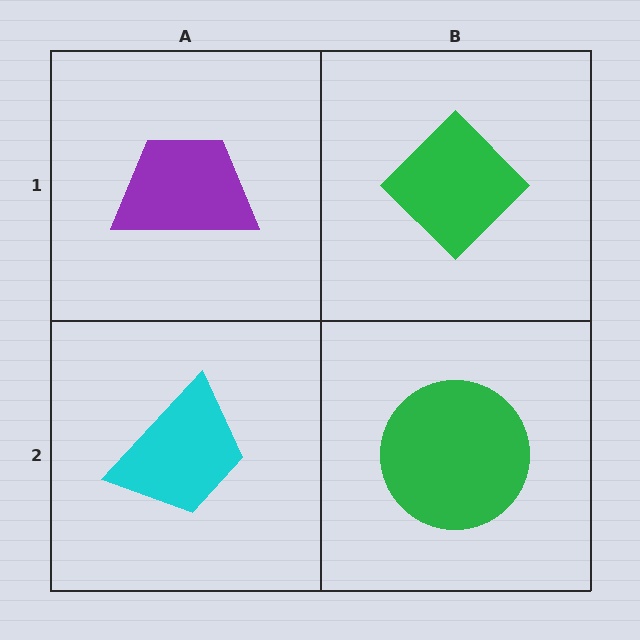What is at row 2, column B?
A green circle.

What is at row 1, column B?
A green diamond.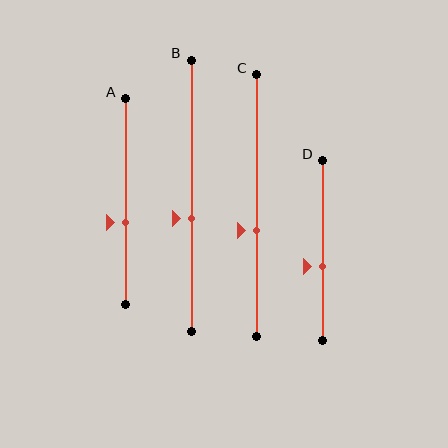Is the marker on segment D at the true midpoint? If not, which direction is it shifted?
No, the marker on segment D is shifted downward by about 9% of the segment length.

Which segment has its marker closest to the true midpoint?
Segment B has its marker closest to the true midpoint.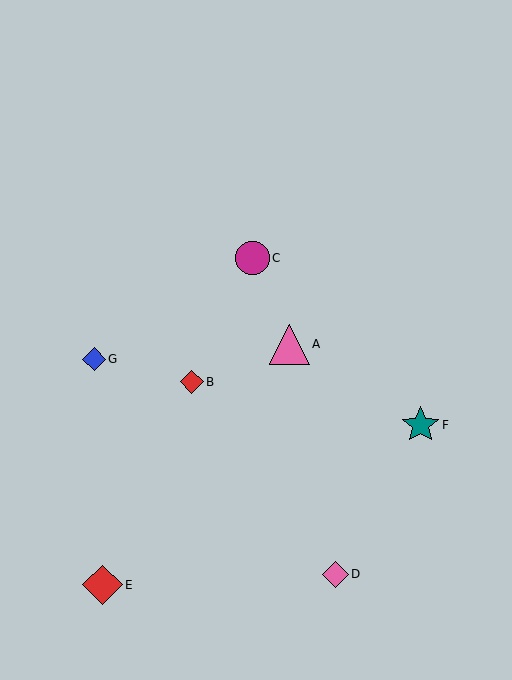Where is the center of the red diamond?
The center of the red diamond is at (192, 382).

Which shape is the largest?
The pink triangle (labeled A) is the largest.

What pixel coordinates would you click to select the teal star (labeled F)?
Click at (420, 425) to select the teal star F.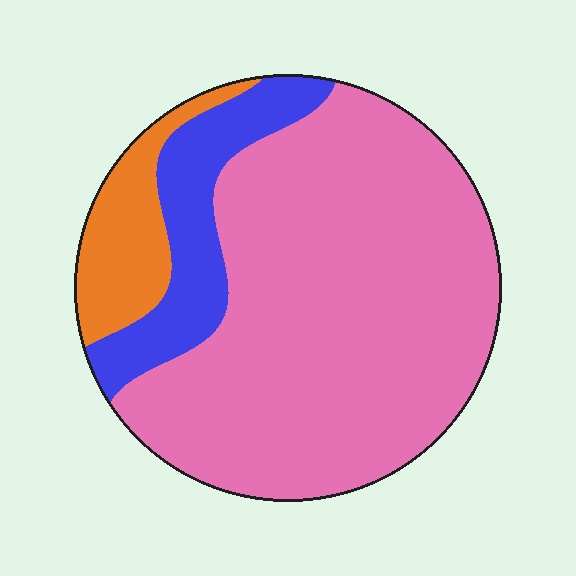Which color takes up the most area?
Pink, at roughly 75%.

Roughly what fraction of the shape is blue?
Blue covers roughly 15% of the shape.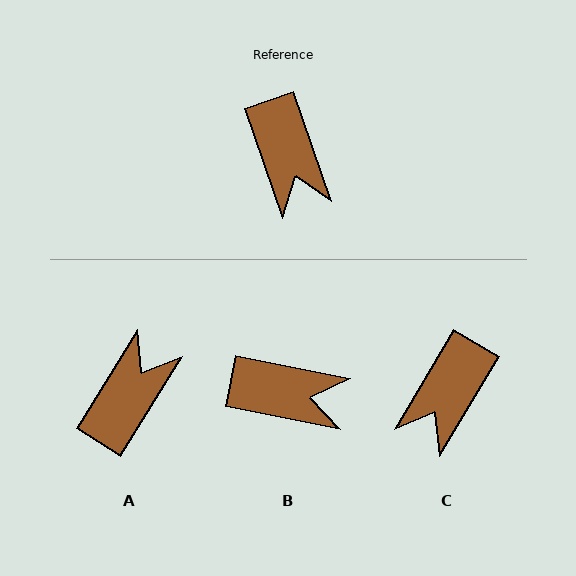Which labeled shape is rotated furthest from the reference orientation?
A, about 129 degrees away.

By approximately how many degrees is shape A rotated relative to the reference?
Approximately 129 degrees counter-clockwise.